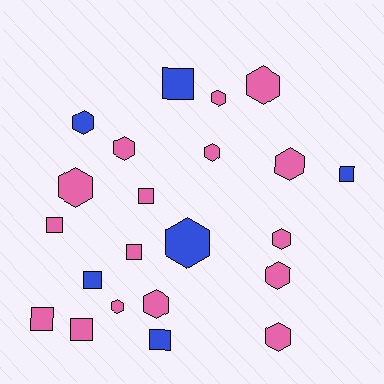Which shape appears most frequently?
Hexagon, with 13 objects.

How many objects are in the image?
There are 22 objects.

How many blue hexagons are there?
There are 2 blue hexagons.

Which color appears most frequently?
Pink, with 16 objects.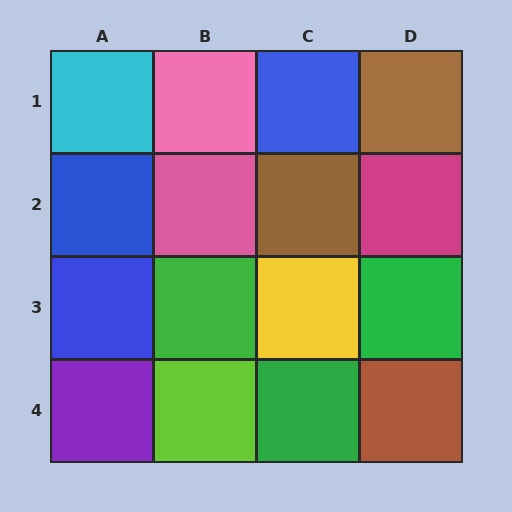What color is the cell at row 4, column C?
Green.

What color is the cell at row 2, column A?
Blue.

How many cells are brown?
3 cells are brown.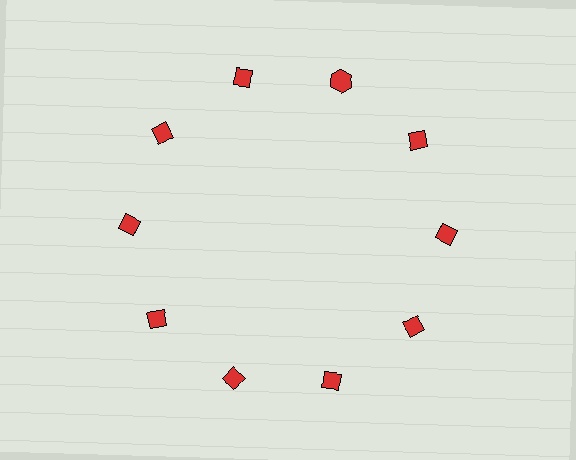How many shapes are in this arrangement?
There are 10 shapes arranged in a ring pattern.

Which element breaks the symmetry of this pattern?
The red hexagon at roughly the 1 o'clock position breaks the symmetry. All other shapes are red diamonds.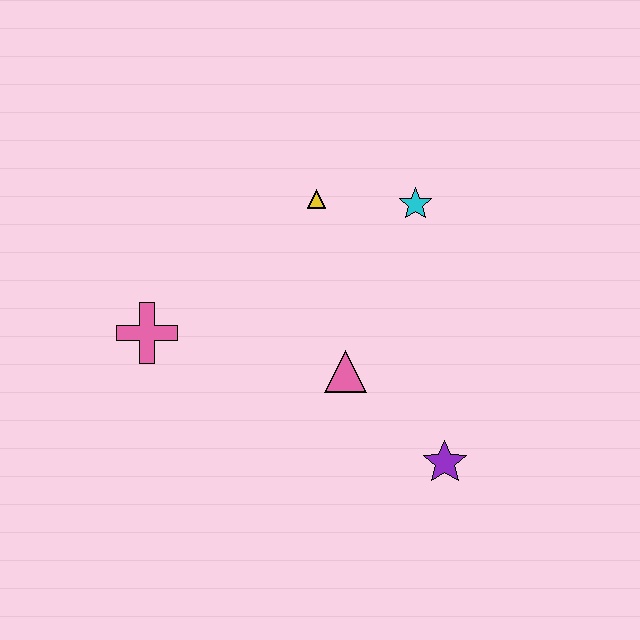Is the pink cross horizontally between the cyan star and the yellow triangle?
No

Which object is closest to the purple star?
The pink triangle is closest to the purple star.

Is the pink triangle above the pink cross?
No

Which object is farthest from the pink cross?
The purple star is farthest from the pink cross.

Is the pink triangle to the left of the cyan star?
Yes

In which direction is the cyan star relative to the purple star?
The cyan star is above the purple star.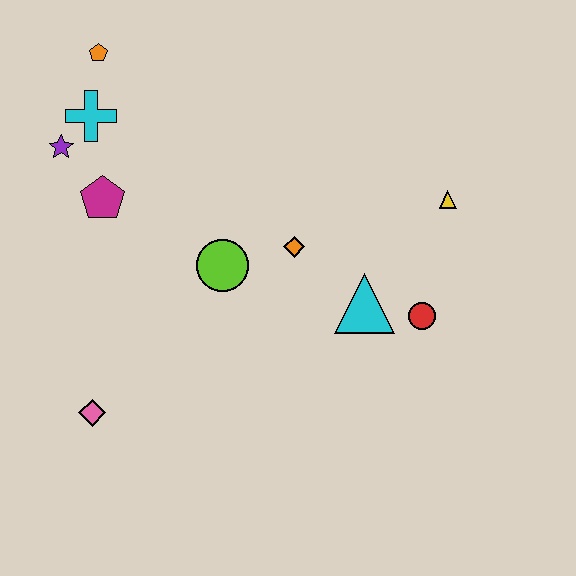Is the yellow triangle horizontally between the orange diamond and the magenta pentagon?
No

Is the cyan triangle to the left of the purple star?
No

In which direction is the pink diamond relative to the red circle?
The pink diamond is to the left of the red circle.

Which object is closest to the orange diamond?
The lime circle is closest to the orange diamond.